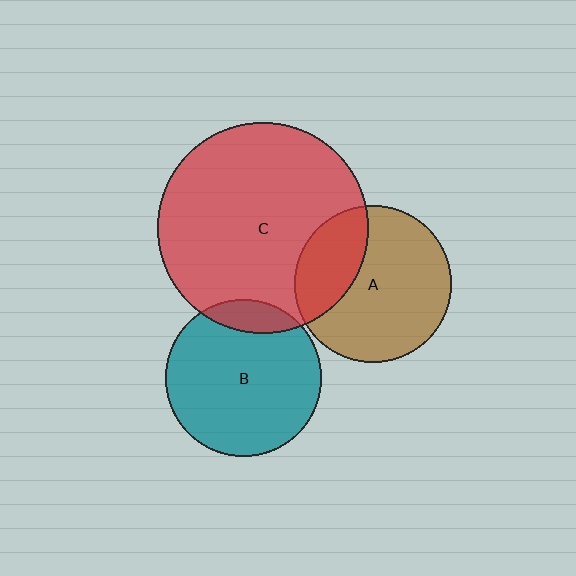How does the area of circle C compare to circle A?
Approximately 1.8 times.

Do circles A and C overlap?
Yes.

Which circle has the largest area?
Circle C (red).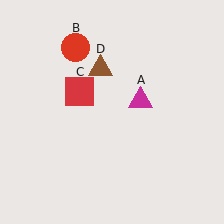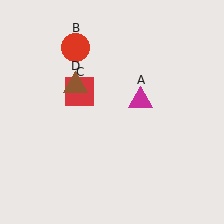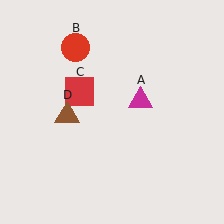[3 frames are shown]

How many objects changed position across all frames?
1 object changed position: brown triangle (object D).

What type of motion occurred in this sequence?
The brown triangle (object D) rotated counterclockwise around the center of the scene.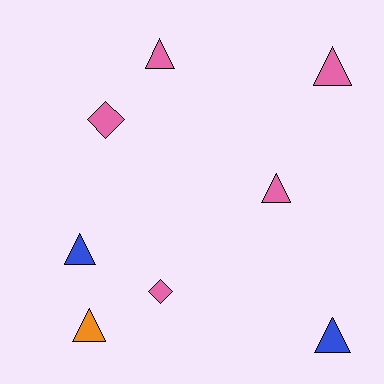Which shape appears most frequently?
Triangle, with 6 objects.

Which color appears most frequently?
Pink, with 5 objects.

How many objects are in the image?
There are 8 objects.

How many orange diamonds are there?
There are no orange diamonds.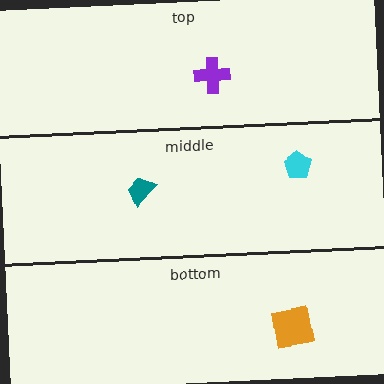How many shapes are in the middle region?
2.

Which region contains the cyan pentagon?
The middle region.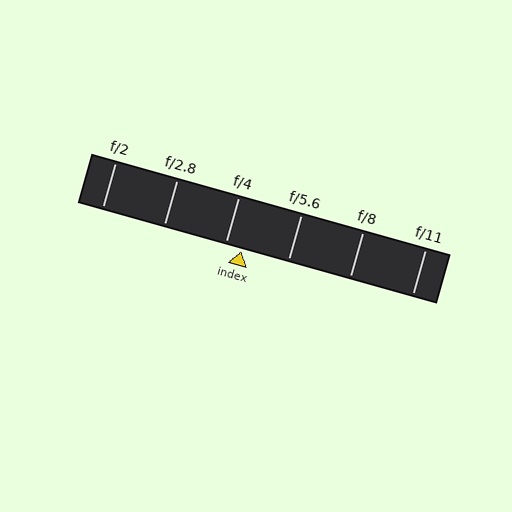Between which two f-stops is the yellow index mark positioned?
The index mark is between f/4 and f/5.6.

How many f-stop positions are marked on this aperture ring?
There are 6 f-stop positions marked.